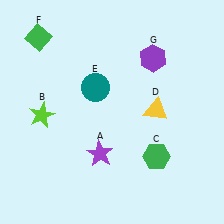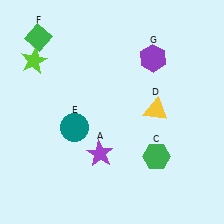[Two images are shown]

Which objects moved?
The objects that moved are: the lime star (B), the teal circle (E).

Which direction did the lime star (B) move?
The lime star (B) moved up.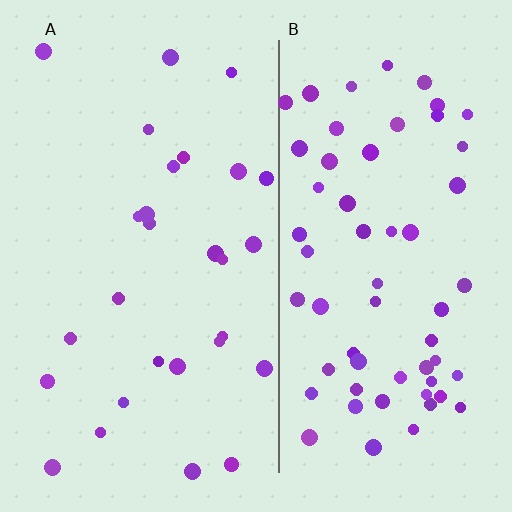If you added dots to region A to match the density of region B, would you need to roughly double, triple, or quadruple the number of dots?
Approximately double.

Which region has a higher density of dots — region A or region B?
B (the right).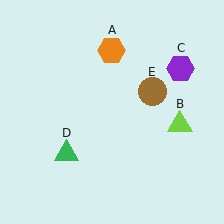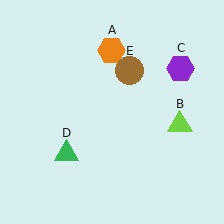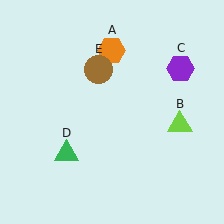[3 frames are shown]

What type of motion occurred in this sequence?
The brown circle (object E) rotated counterclockwise around the center of the scene.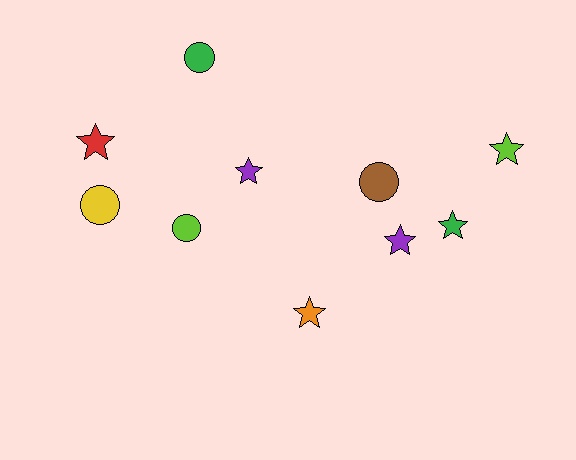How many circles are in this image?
There are 4 circles.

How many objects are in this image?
There are 10 objects.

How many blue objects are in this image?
There are no blue objects.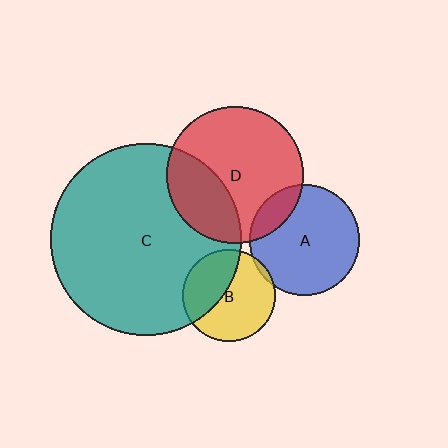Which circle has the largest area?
Circle C (teal).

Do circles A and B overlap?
Yes.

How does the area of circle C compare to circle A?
Approximately 3.0 times.